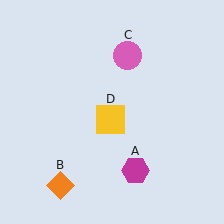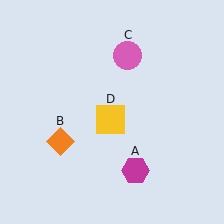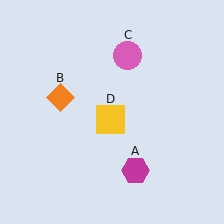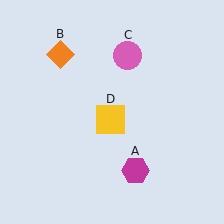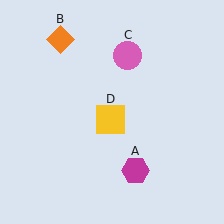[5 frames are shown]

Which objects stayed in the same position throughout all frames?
Magenta hexagon (object A) and pink circle (object C) and yellow square (object D) remained stationary.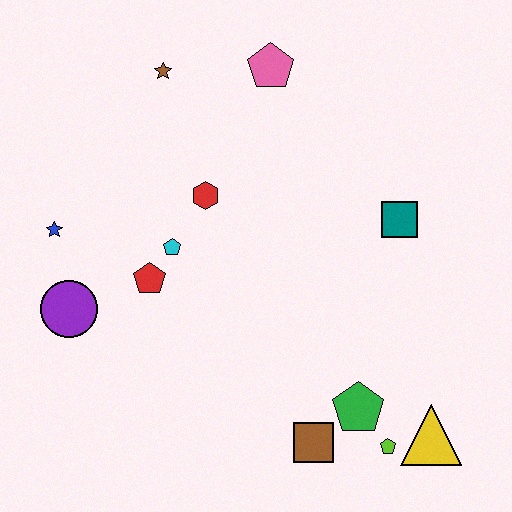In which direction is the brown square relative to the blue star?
The brown square is to the right of the blue star.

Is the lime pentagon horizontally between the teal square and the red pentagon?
Yes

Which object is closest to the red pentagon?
The cyan pentagon is closest to the red pentagon.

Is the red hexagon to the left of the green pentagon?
Yes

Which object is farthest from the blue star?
The yellow triangle is farthest from the blue star.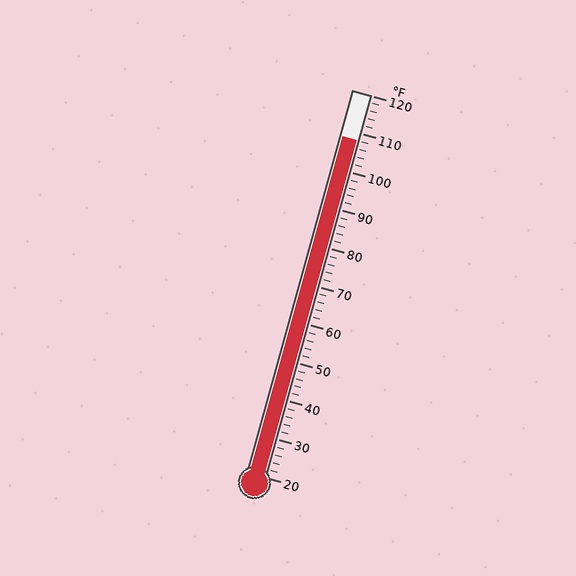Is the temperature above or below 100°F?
The temperature is above 100°F.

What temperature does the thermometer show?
The thermometer shows approximately 108°F.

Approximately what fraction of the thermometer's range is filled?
The thermometer is filled to approximately 90% of its range.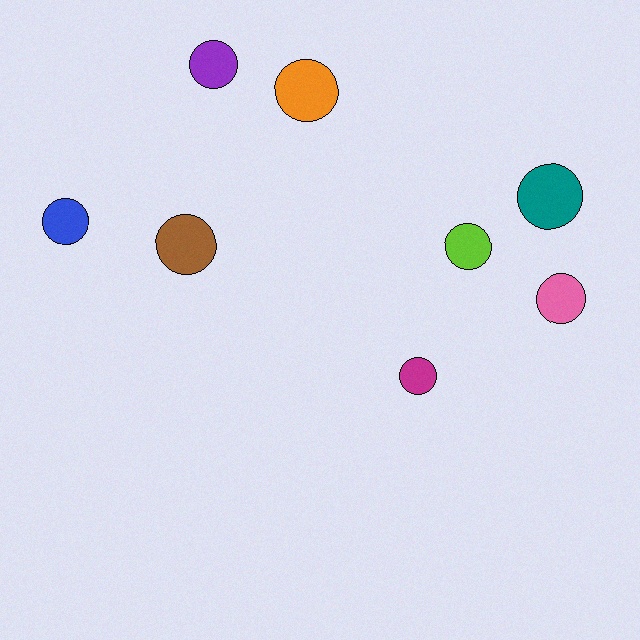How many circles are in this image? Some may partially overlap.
There are 8 circles.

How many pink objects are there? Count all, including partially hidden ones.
There is 1 pink object.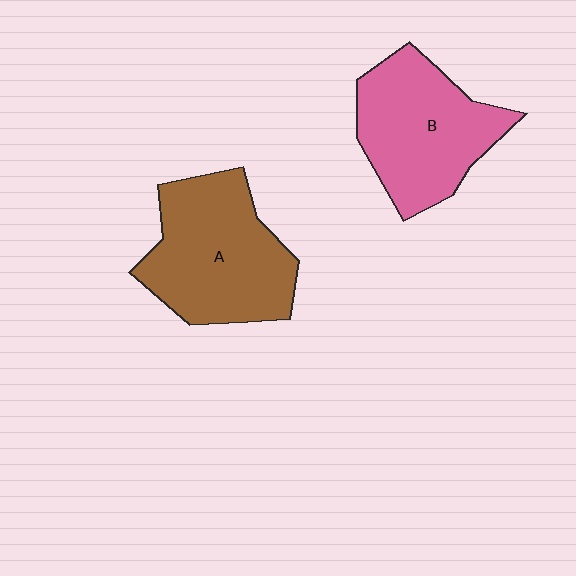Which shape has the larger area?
Shape A (brown).